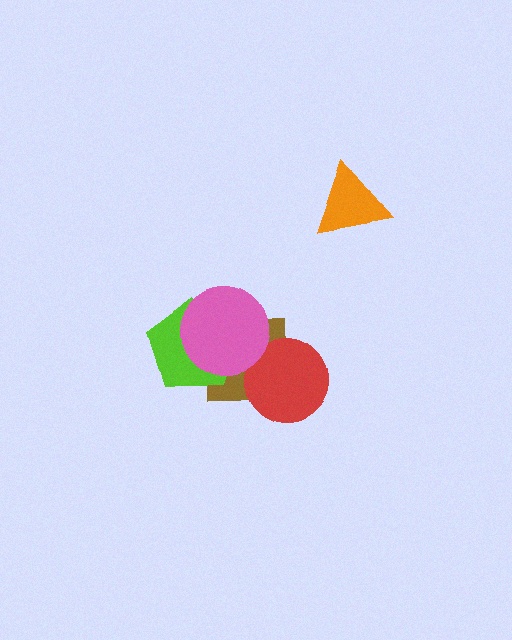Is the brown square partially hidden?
Yes, it is partially covered by another shape.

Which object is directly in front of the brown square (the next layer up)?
The lime pentagon is directly in front of the brown square.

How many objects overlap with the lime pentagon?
2 objects overlap with the lime pentagon.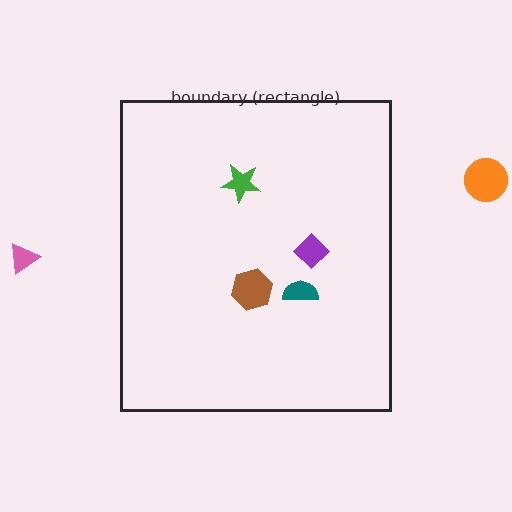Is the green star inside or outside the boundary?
Inside.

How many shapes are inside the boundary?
4 inside, 2 outside.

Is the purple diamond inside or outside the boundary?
Inside.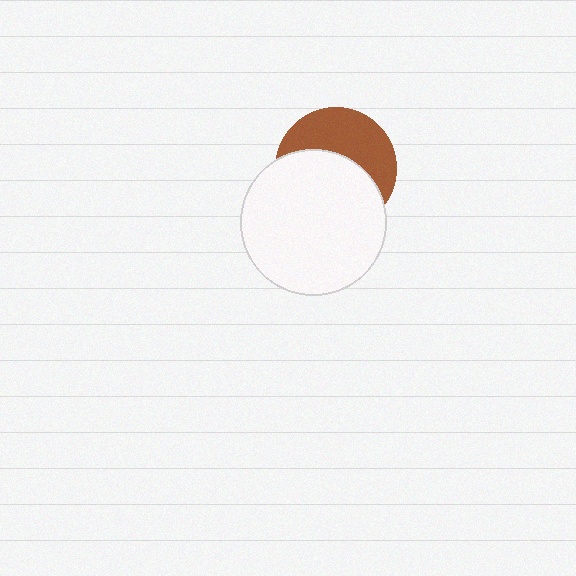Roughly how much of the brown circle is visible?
A small part of it is visible (roughly 44%).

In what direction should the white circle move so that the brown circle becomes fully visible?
The white circle should move down. That is the shortest direction to clear the overlap and leave the brown circle fully visible.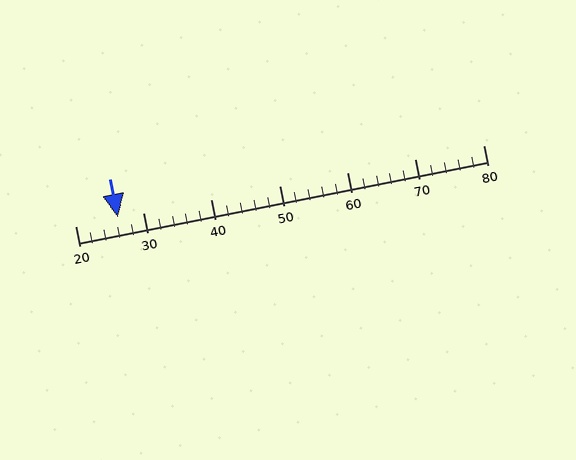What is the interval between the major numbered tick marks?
The major tick marks are spaced 10 units apart.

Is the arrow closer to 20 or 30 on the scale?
The arrow is closer to 30.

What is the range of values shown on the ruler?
The ruler shows values from 20 to 80.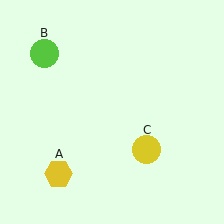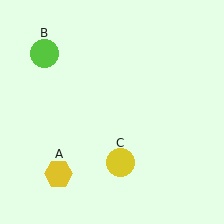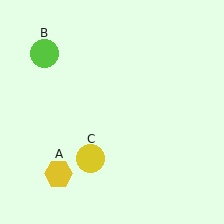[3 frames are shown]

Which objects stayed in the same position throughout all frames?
Yellow hexagon (object A) and lime circle (object B) remained stationary.